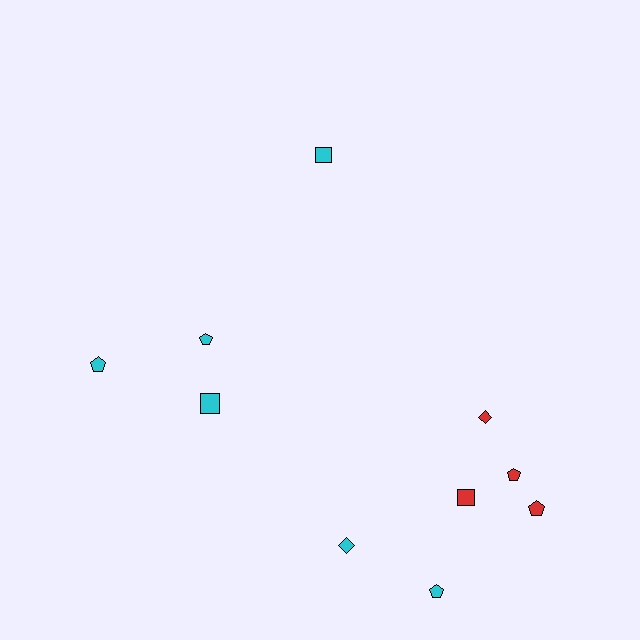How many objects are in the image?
There are 10 objects.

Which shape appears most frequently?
Pentagon, with 5 objects.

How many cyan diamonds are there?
There is 1 cyan diamond.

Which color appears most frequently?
Cyan, with 6 objects.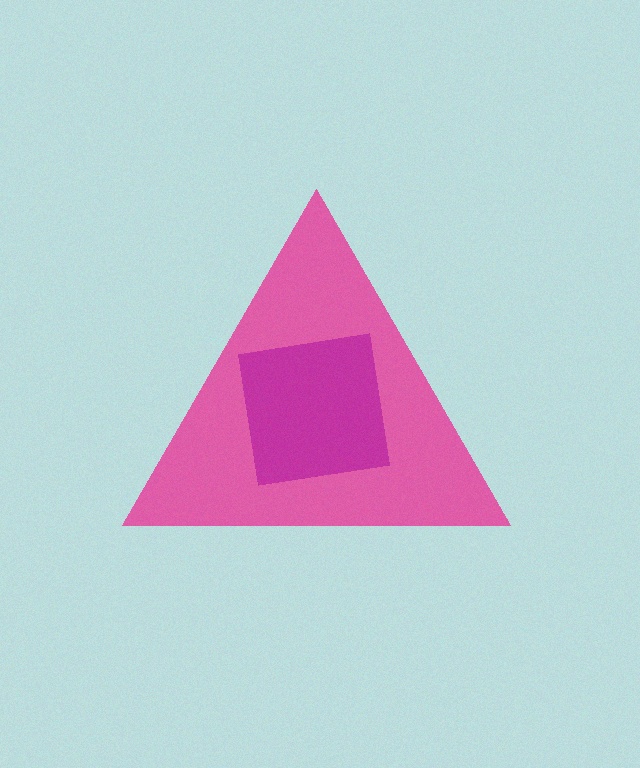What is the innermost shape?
The magenta square.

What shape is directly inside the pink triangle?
The magenta square.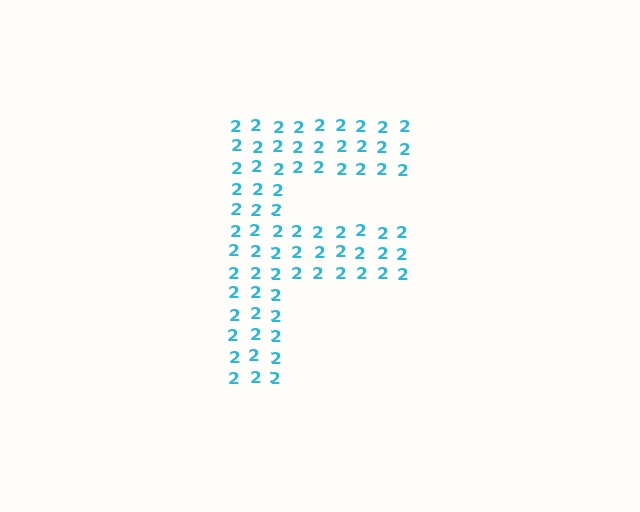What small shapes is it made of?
It is made of small digit 2's.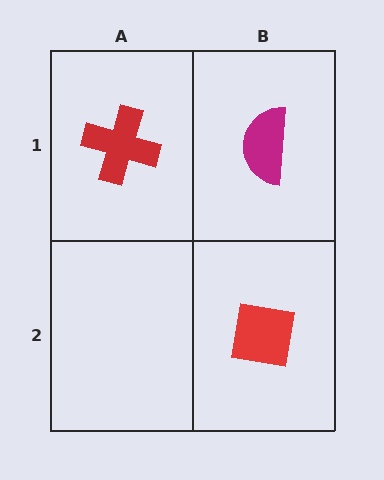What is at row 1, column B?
A magenta semicircle.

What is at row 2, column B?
A red square.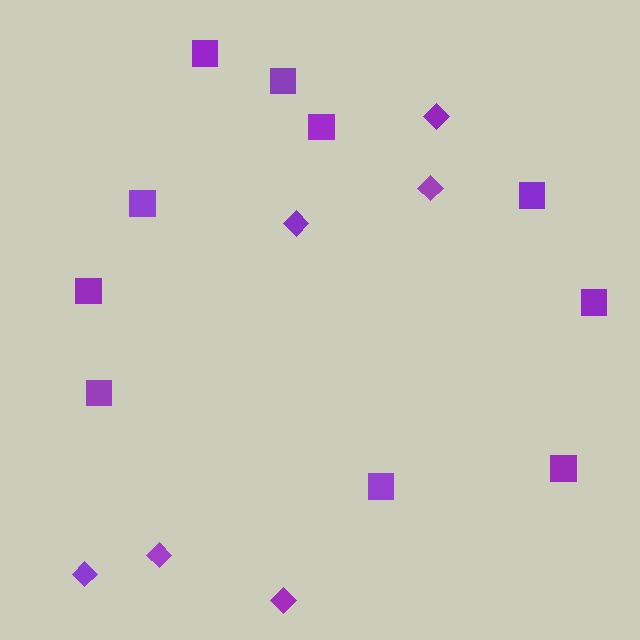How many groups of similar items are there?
There are 2 groups: one group of squares (10) and one group of diamonds (6).